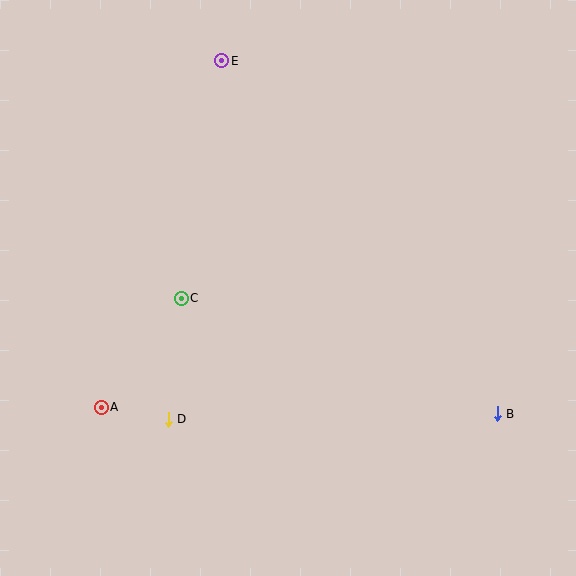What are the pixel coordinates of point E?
Point E is at (222, 61).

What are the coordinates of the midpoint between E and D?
The midpoint between E and D is at (195, 240).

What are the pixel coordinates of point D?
Point D is at (168, 419).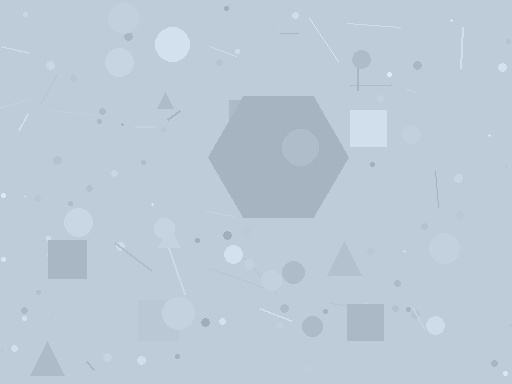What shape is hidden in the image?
A hexagon is hidden in the image.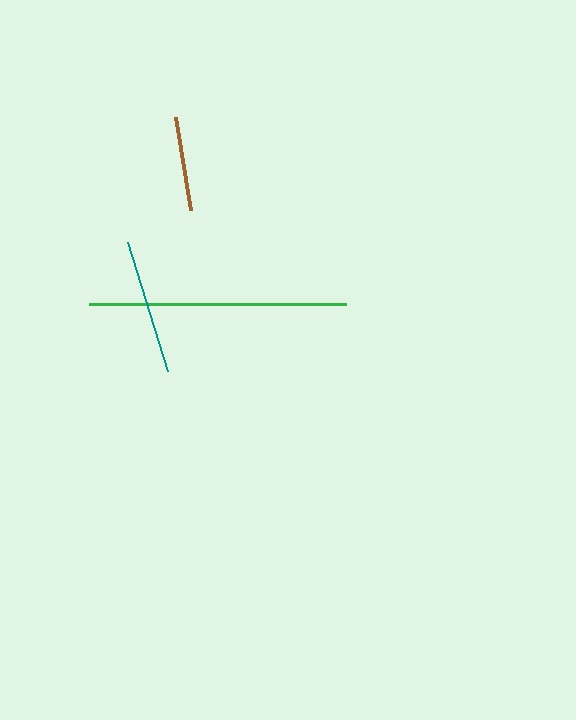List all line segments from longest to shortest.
From longest to shortest: green, teal, brown.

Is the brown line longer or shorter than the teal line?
The teal line is longer than the brown line.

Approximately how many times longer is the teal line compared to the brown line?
The teal line is approximately 1.4 times the length of the brown line.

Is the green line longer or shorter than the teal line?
The green line is longer than the teal line.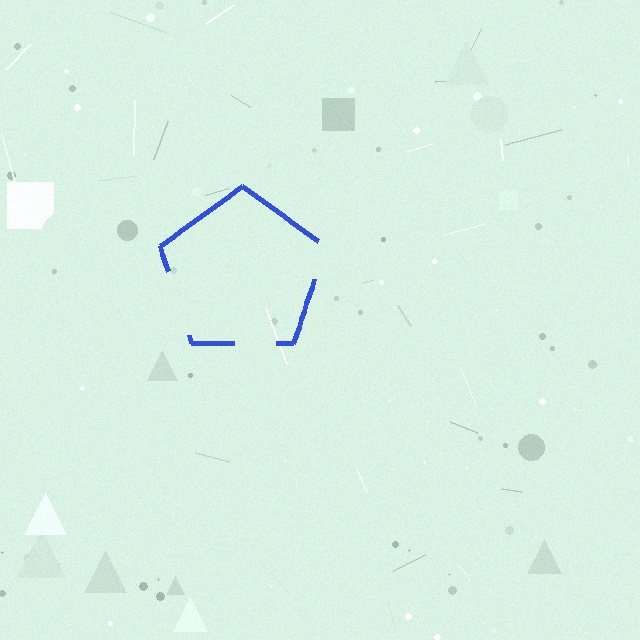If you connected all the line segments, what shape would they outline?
They would outline a pentagon.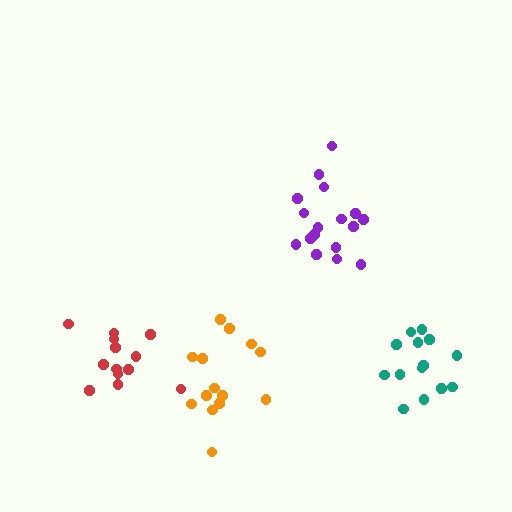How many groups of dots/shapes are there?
There are 4 groups.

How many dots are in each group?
Group 1: 14 dots, Group 2: 17 dots, Group 3: 14 dots, Group 4: 13 dots (58 total).